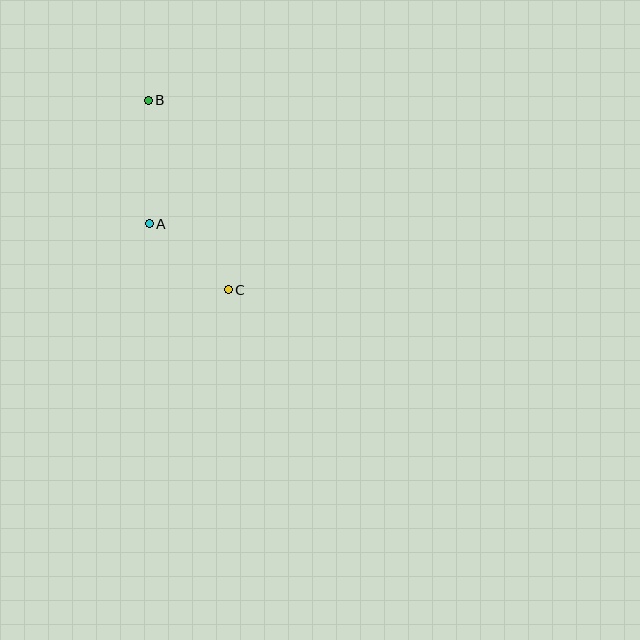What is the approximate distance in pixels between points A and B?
The distance between A and B is approximately 123 pixels.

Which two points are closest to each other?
Points A and C are closest to each other.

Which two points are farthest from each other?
Points B and C are farthest from each other.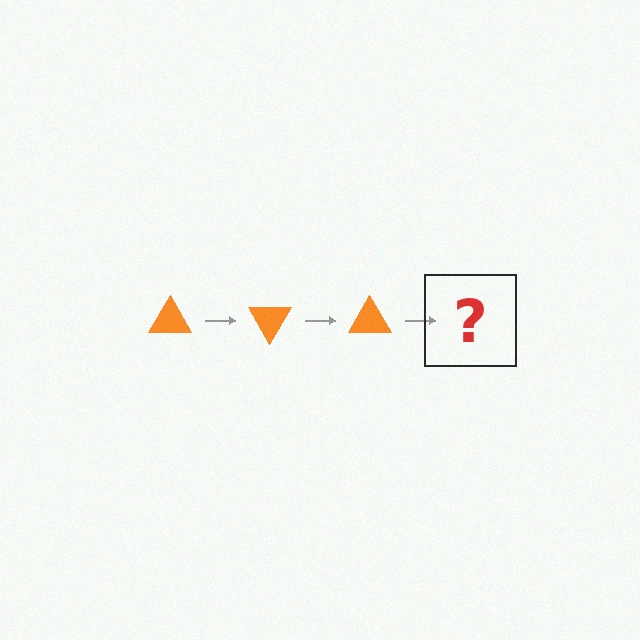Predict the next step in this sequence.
The next step is an orange triangle rotated 180 degrees.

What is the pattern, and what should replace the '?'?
The pattern is that the triangle rotates 60 degrees each step. The '?' should be an orange triangle rotated 180 degrees.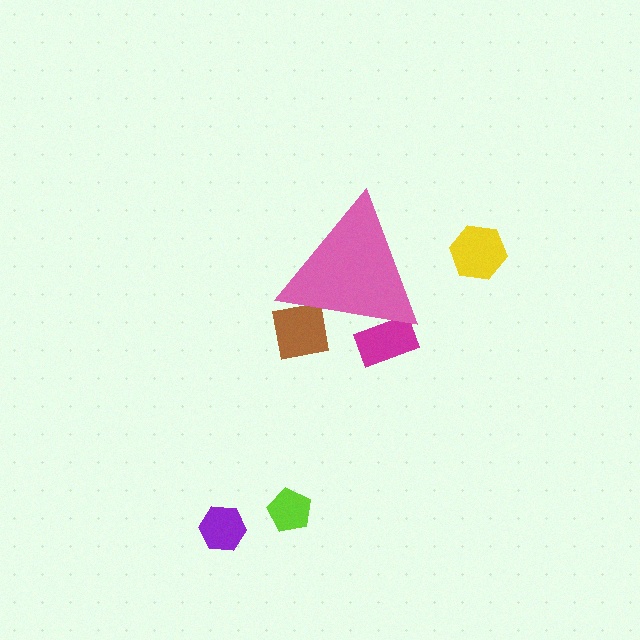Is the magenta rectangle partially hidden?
Yes, the magenta rectangle is partially hidden behind the pink triangle.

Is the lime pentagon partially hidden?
No, the lime pentagon is fully visible.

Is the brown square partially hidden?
Yes, the brown square is partially hidden behind the pink triangle.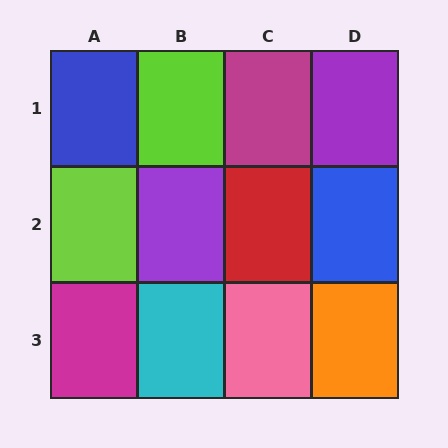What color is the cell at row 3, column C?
Pink.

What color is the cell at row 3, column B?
Cyan.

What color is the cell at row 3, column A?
Magenta.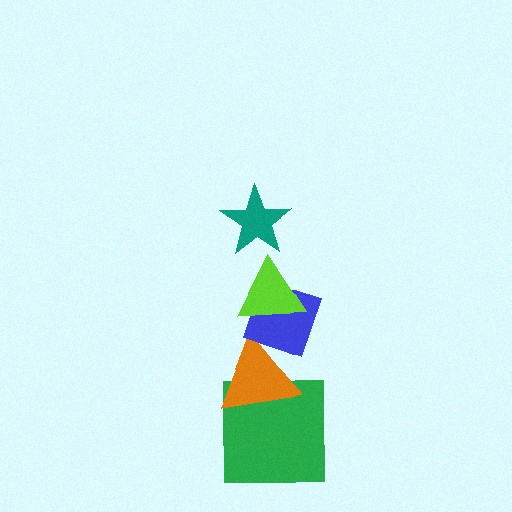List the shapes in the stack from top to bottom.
From top to bottom: the teal star, the lime triangle, the blue diamond, the orange triangle, the green square.